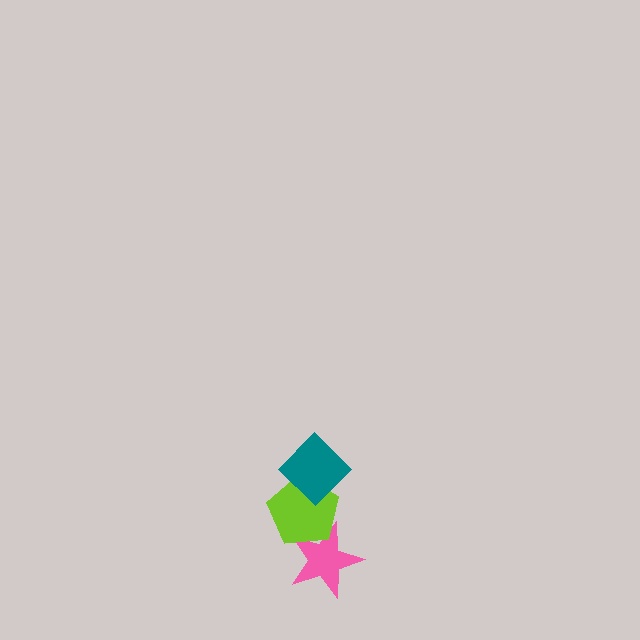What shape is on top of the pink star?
The lime pentagon is on top of the pink star.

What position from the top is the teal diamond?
The teal diamond is 1st from the top.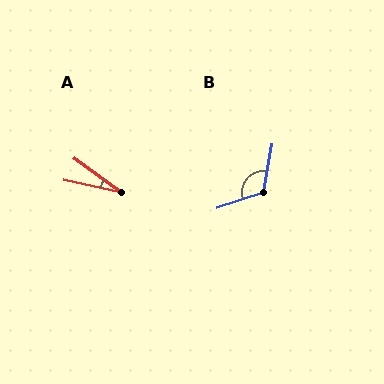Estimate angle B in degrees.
Approximately 118 degrees.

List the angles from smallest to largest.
A (24°), B (118°).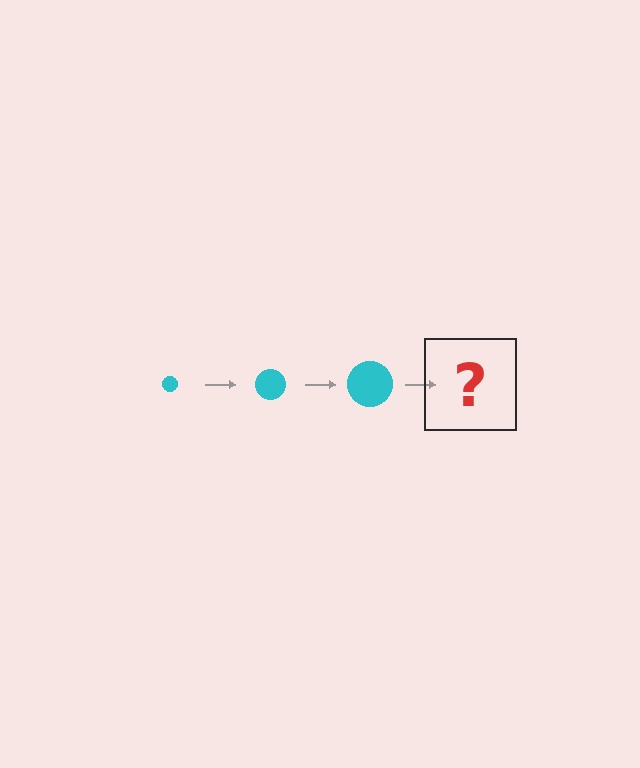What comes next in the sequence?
The next element should be a cyan circle, larger than the previous one.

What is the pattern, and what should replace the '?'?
The pattern is that the circle gets progressively larger each step. The '?' should be a cyan circle, larger than the previous one.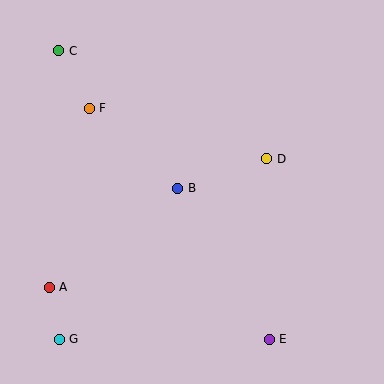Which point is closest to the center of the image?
Point B at (178, 188) is closest to the center.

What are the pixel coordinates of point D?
Point D is at (267, 159).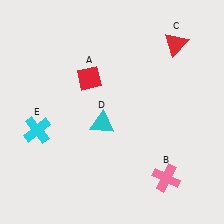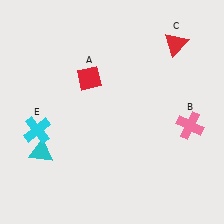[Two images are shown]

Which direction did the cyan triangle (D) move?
The cyan triangle (D) moved left.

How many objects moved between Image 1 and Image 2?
2 objects moved between the two images.